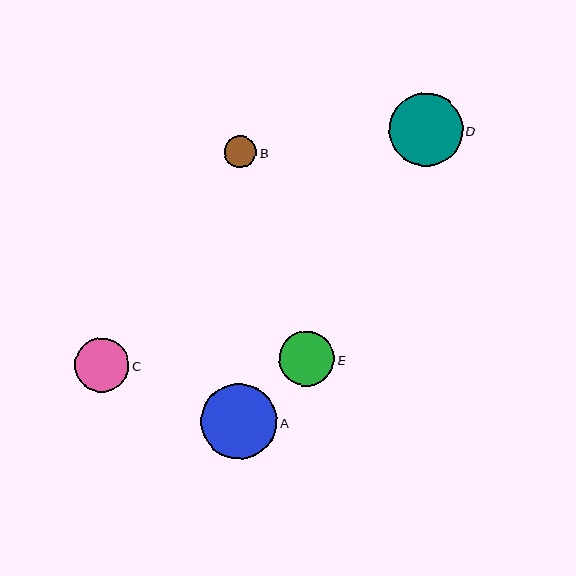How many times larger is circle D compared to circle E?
Circle D is approximately 1.3 times the size of circle E.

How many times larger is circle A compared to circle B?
Circle A is approximately 2.4 times the size of circle B.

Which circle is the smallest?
Circle B is the smallest with a size of approximately 32 pixels.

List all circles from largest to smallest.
From largest to smallest: A, D, E, C, B.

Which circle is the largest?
Circle A is the largest with a size of approximately 76 pixels.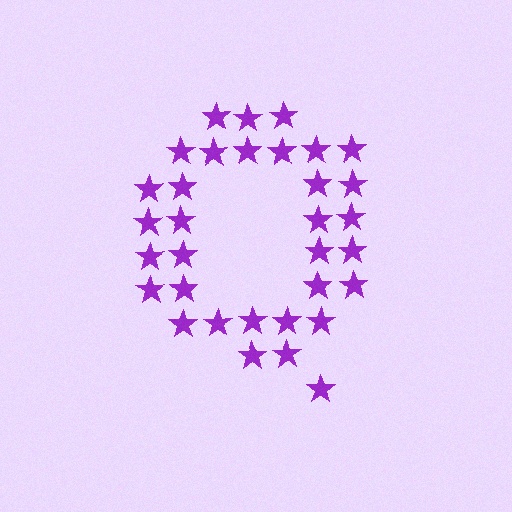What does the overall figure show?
The overall figure shows the letter Q.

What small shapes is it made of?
It is made of small stars.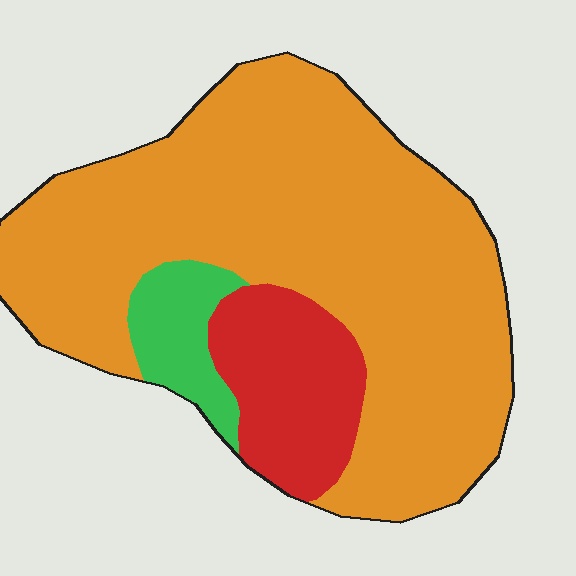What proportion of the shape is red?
Red covers 16% of the shape.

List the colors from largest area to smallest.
From largest to smallest: orange, red, green.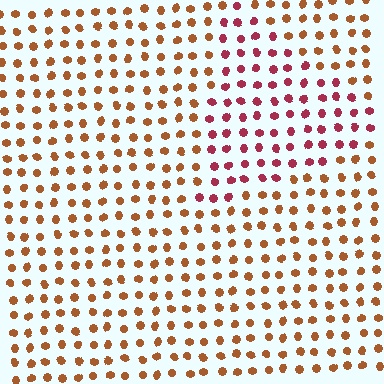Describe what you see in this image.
The image is filled with small brown elements in a uniform arrangement. A triangle-shaped region is visible where the elements are tinted to a slightly different hue, forming a subtle color boundary.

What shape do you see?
I see a triangle.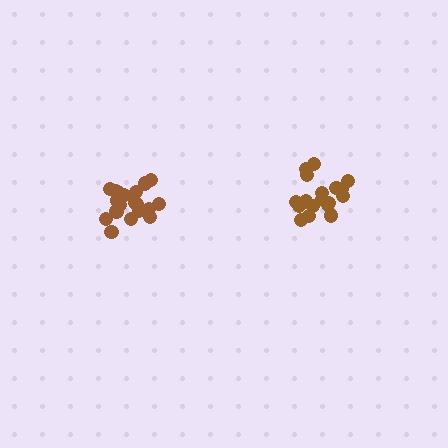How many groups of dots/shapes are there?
There are 2 groups.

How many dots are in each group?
Group 1: 18 dots, Group 2: 21 dots (39 total).